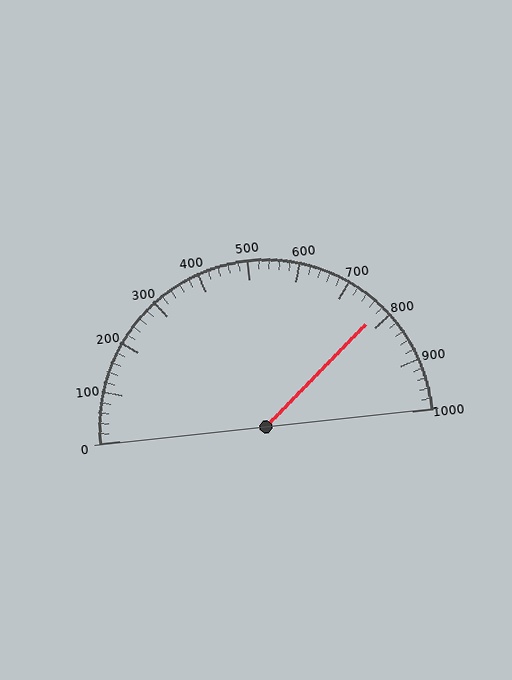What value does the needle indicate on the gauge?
The needle indicates approximately 780.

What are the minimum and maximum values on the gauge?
The gauge ranges from 0 to 1000.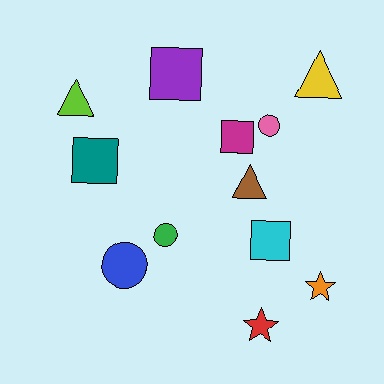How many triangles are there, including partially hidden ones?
There are 3 triangles.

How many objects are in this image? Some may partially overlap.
There are 12 objects.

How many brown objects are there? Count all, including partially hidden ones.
There is 1 brown object.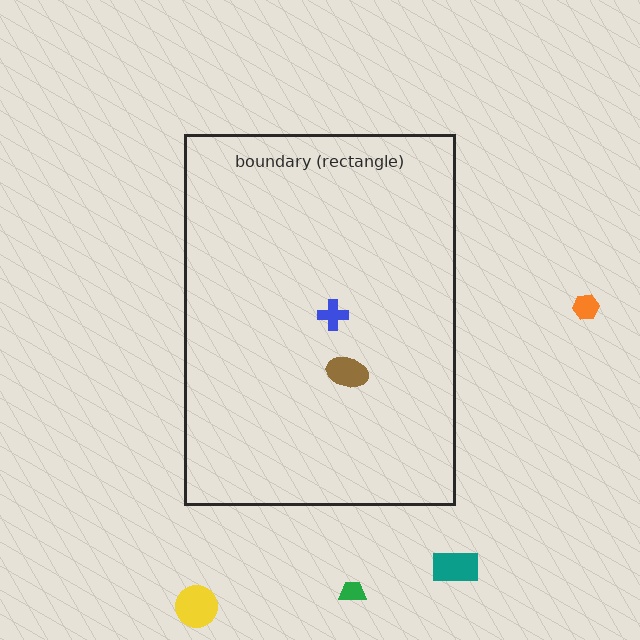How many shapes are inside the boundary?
2 inside, 4 outside.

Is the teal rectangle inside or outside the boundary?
Outside.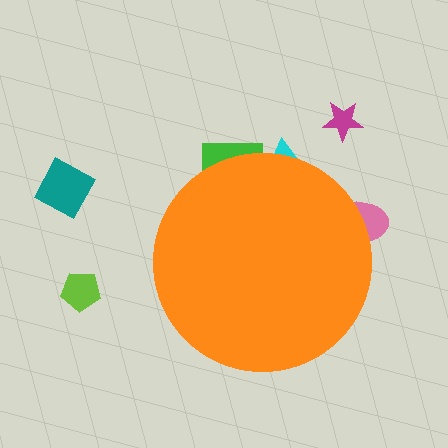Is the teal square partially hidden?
No, the teal square is fully visible.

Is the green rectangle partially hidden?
Yes, the green rectangle is partially hidden behind the orange circle.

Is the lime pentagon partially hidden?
No, the lime pentagon is fully visible.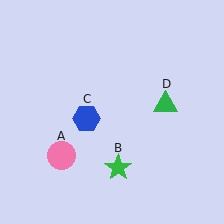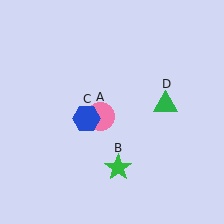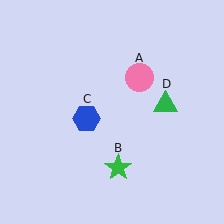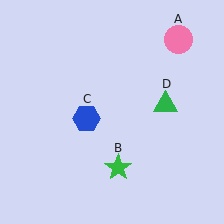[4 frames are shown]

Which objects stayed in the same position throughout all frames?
Green star (object B) and blue hexagon (object C) and green triangle (object D) remained stationary.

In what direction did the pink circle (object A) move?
The pink circle (object A) moved up and to the right.